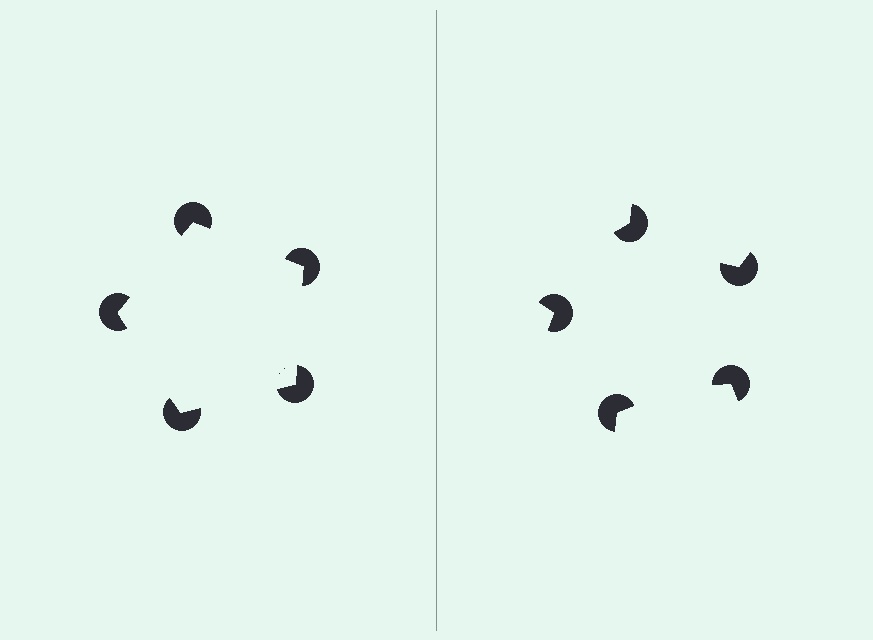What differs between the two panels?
The pac-man discs are positioned identically on both sides; only the wedge orientations differ. On the left they align to a pentagon; on the right they are misaligned.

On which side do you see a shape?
An illusory pentagon appears on the left side. On the right side the wedge cuts are rotated, so no coherent shape forms.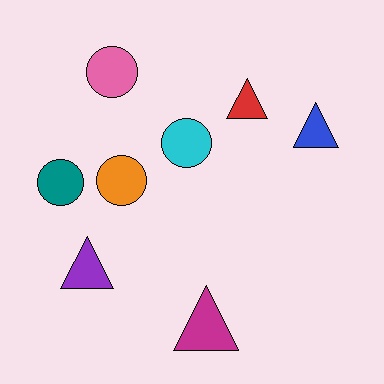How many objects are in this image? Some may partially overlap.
There are 8 objects.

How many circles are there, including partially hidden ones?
There are 4 circles.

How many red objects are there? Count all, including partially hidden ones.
There is 1 red object.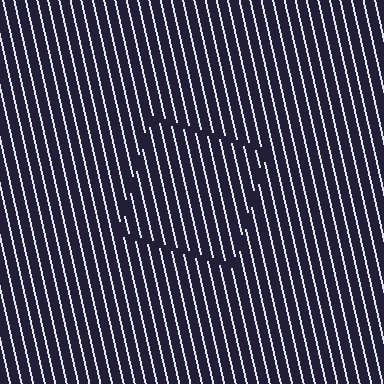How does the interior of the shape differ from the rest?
The interior of the shape contains the same grating, shifted by half a period — the contour is defined by the phase discontinuity where line-ends from the inner and outer gratings abut.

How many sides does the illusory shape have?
4 sides — the line-ends trace a square.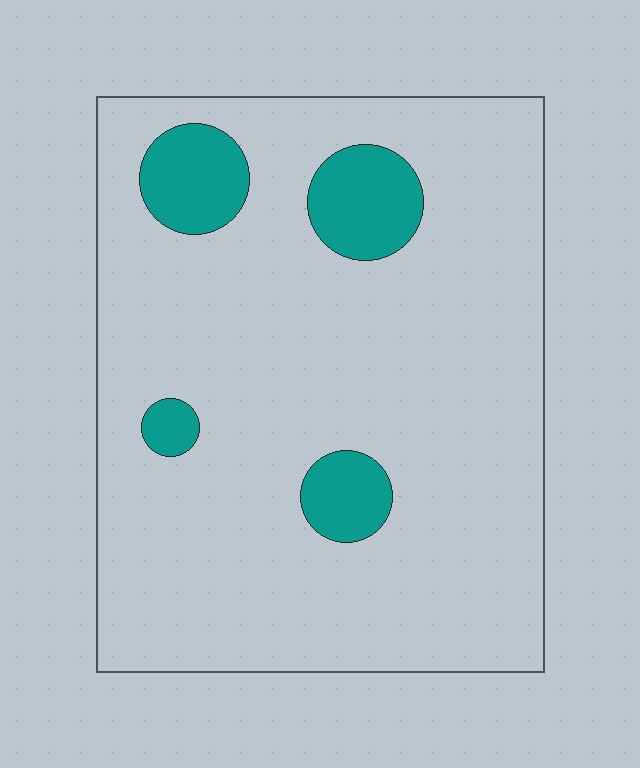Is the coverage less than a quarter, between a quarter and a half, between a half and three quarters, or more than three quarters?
Less than a quarter.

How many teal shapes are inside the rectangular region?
4.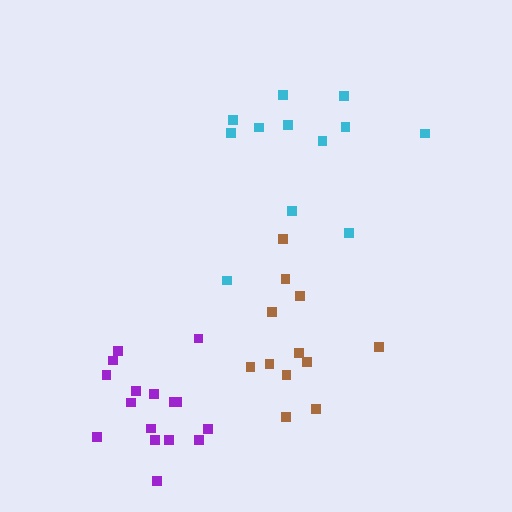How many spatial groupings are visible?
There are 3 spatial groupings.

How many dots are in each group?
Group 1: 12 dots, Group 2: 12 dots, Group 3: 16 dots (40 total).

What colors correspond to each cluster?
The clusters are colored: cyan, brown, purple.